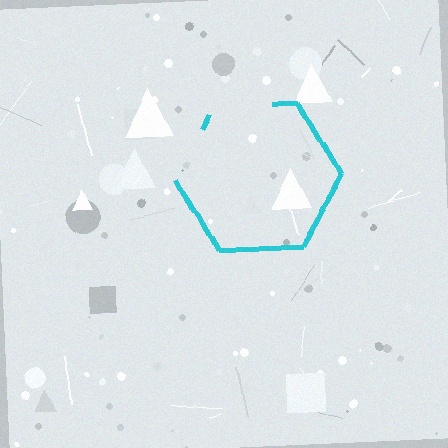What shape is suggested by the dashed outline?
The dashed outline suggests a hexagon.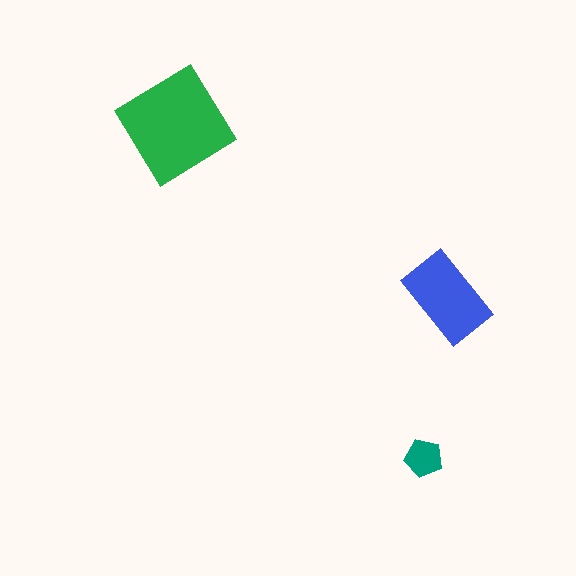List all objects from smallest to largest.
The teal pentagon, the blue rectangle, the green diamond.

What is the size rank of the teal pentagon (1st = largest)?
3rd.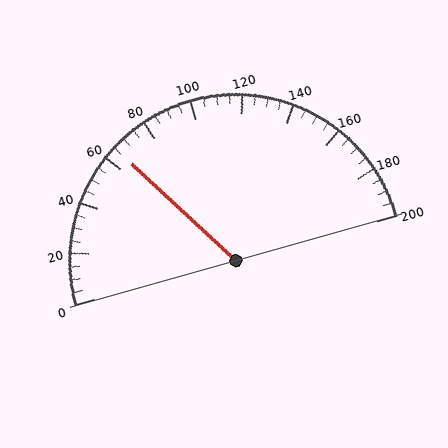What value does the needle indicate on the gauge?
The needle indicates approximately 65.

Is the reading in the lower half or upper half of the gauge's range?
The reading is in the lower half of the range (0 to 200).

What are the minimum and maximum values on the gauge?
The gauge ranges from 0 to 200.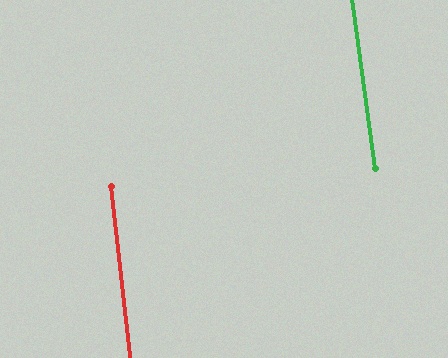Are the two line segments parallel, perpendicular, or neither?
Parallel — their directions differ by only 1.1°.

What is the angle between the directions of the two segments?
Approximately 1 degree.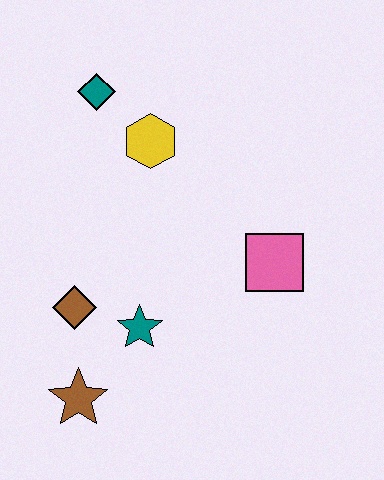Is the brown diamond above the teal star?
Yes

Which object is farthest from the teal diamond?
The brown star is farthest from the teal diamond.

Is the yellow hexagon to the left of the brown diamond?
No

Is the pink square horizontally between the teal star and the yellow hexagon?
No